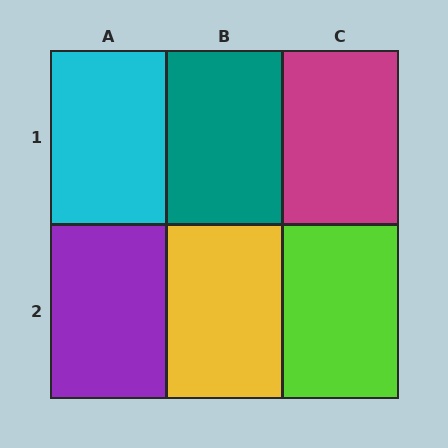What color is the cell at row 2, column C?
Lime.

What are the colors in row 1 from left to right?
Cyan, teal, magenta.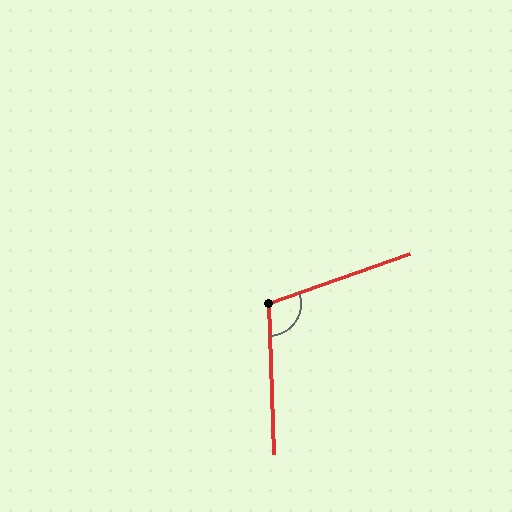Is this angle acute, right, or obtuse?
It is obtuse.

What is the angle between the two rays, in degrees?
Approximately 108 degrees.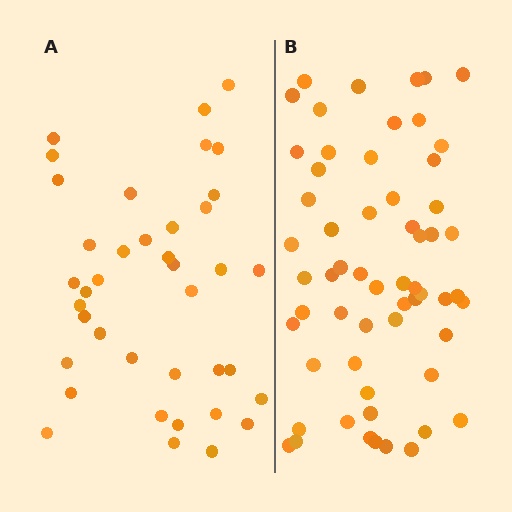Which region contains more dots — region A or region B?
Region B (the right region) has more dots.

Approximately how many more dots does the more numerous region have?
Region B has approximately 20 more dots than region A.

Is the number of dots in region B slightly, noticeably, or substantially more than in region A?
Region B has substantially more. The ratio is roughly 1.5 to 1.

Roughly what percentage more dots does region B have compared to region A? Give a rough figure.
About 50% more.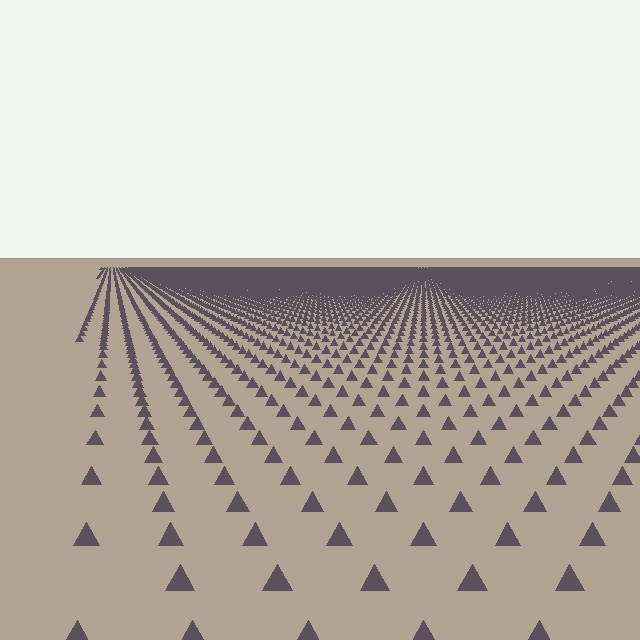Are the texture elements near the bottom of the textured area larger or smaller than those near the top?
Larger. Near the bottom, elements are closer to the viewer and appear at a bigger on-screen size.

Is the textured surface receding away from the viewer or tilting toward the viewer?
The surface is receding away from the viewer. Texture elements get smaller and denser toward the top.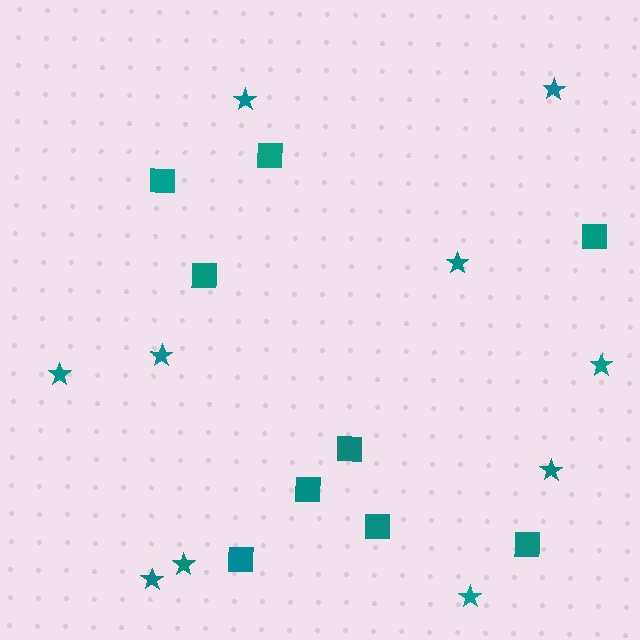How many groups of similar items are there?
There are 2 groups: one group of stars (10) and one group of squares (9).